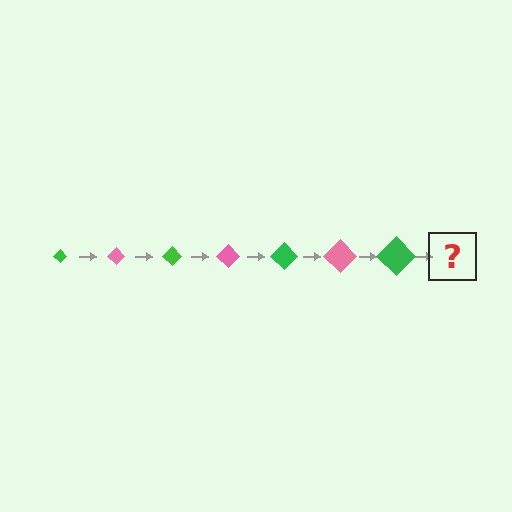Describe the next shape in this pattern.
It should be a pink diamond, larger than the previous one.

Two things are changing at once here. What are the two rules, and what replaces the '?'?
The two rules are that the diamond grows larger each step and the color cycles through green and pink. The '?' should be a pink diamond, larger than the previous one.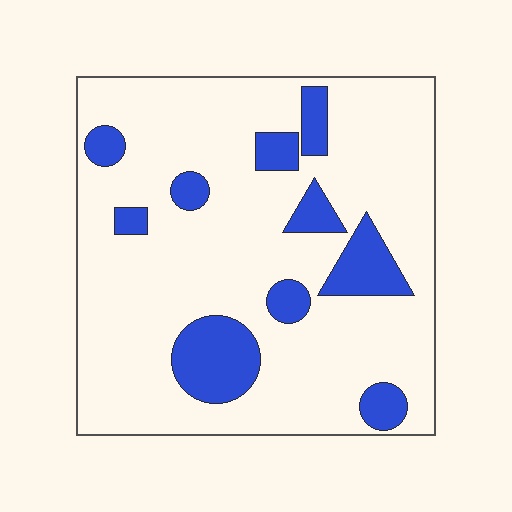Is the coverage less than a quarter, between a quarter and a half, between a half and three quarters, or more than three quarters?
Less than a quarter.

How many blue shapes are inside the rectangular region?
10.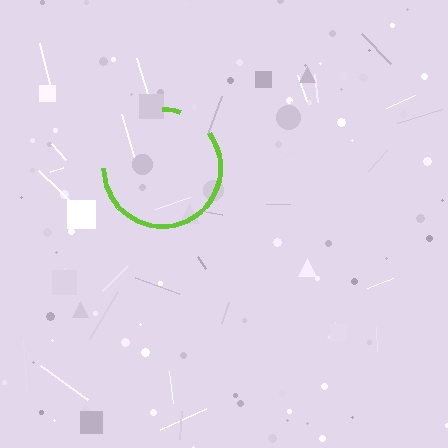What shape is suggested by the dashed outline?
The dashed outline suggests a circle.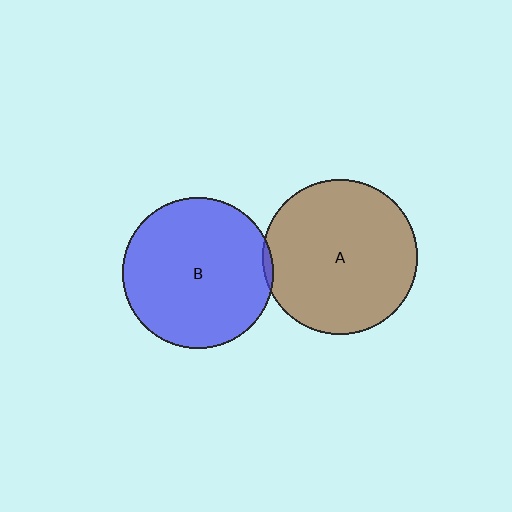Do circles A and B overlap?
Yes.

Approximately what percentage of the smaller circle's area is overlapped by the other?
Approximately 5%.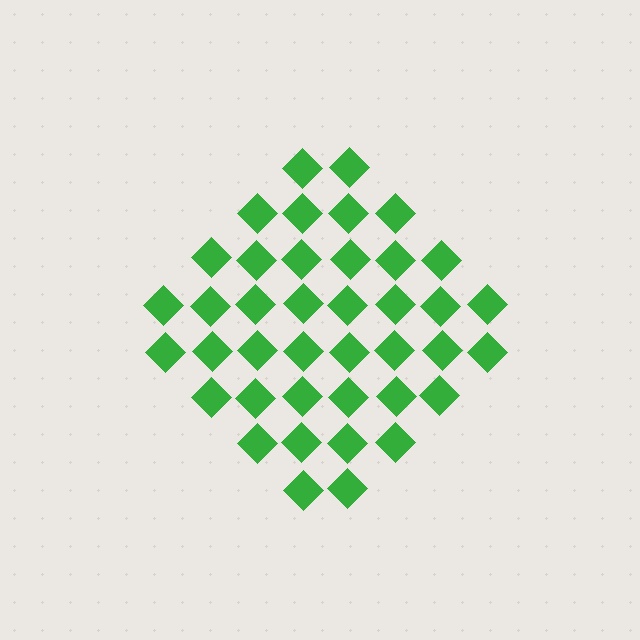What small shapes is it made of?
It is made of small diamonds.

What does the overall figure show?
The overall figure shows a diamond.